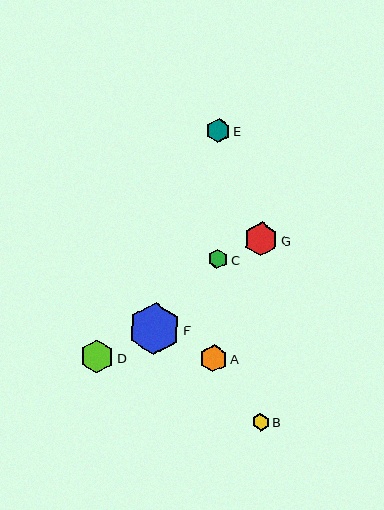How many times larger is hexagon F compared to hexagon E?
Hexagon F is approximately 2.1 times the size of hexagon E.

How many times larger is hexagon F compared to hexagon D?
Hexagon F is approximately 1.6 times the size of hexagon D.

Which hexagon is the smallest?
Hexagon B is the smallest with a size of approximately 17 pixels.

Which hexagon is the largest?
Hexagon F is the largest with a size of approximately 52 pixels.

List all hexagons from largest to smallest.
From largest to smallest: F, G, D, A, E, C, B.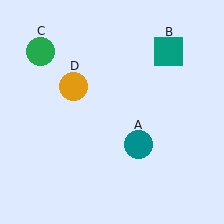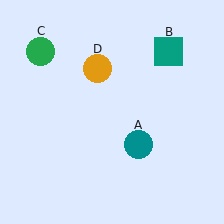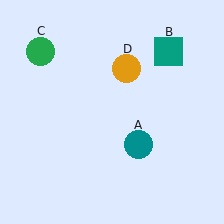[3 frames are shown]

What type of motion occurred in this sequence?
The orange circle (object D) rotated clockwise around the center of the scene.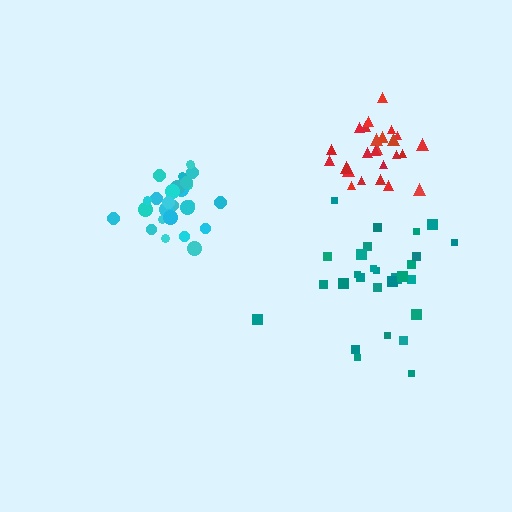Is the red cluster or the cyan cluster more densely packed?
Cyan.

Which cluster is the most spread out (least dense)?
Teal.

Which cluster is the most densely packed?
Cyan.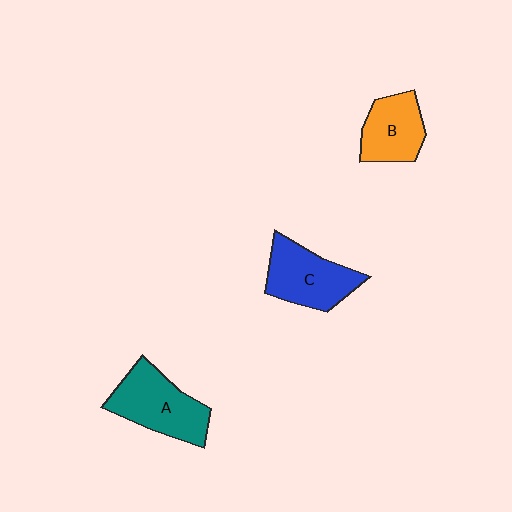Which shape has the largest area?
Shape A (teal).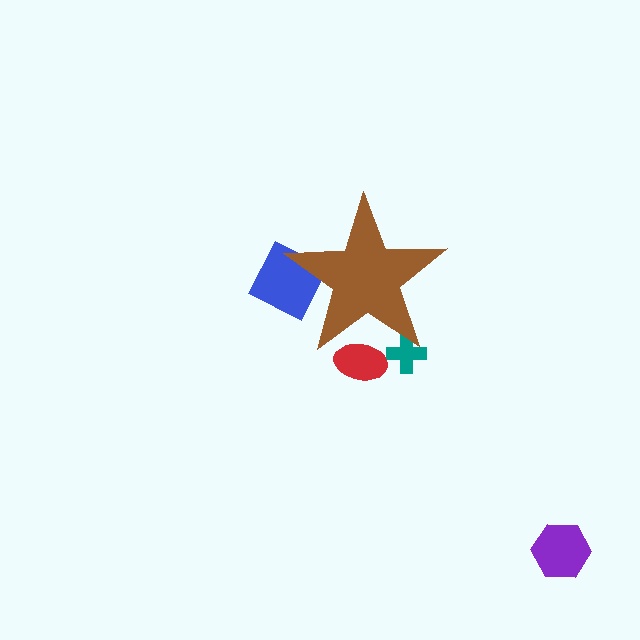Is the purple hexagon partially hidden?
No, the purple hexagon is fully visible.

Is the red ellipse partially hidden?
Yes, the red ellipse is partially hidden behind the brown star.